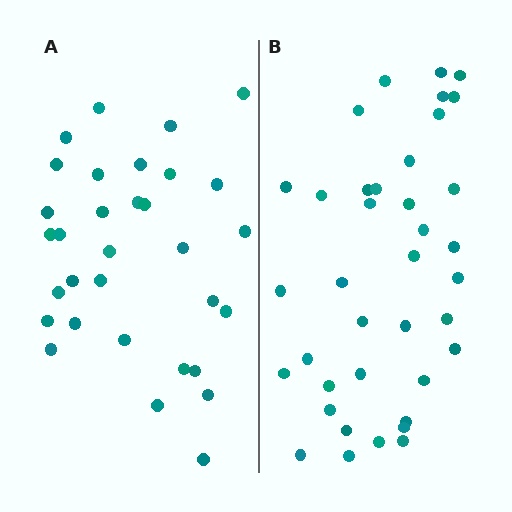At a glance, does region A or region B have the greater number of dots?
Region B (the right region) has more dots.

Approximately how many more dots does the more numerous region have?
Region B has about 6 more dots than region A.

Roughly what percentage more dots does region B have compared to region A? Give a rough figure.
About 20% more.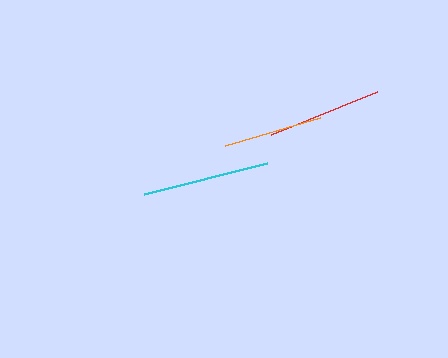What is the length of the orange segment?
The orange segment is approximately 100 pixels long.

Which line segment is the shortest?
The orange line is the shortest at approximately 100 pixels.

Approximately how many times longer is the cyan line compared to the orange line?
The cyan line is approximately 1.3 times the length of the orange line.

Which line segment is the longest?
The cyan line is the longest at approximately 127 pixels.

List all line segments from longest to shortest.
From longest to shortest: cyan, red, orange.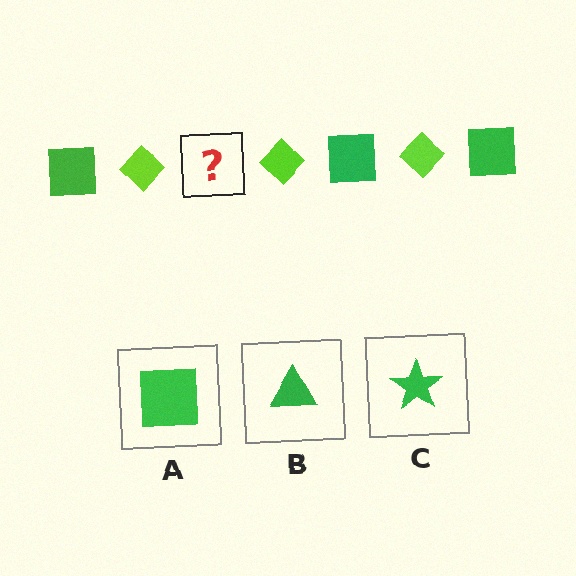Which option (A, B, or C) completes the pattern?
A.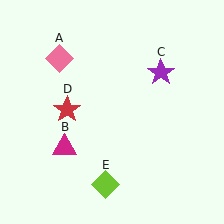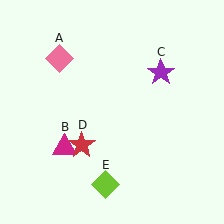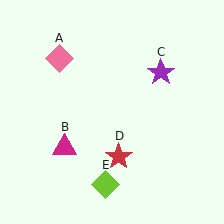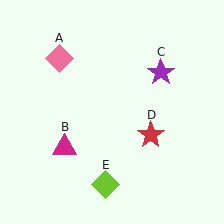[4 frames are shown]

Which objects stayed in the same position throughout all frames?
Pink diamond (object A) and magenta triangle (object B) and purple star (object C) and lime diamond (object E) remained stationary.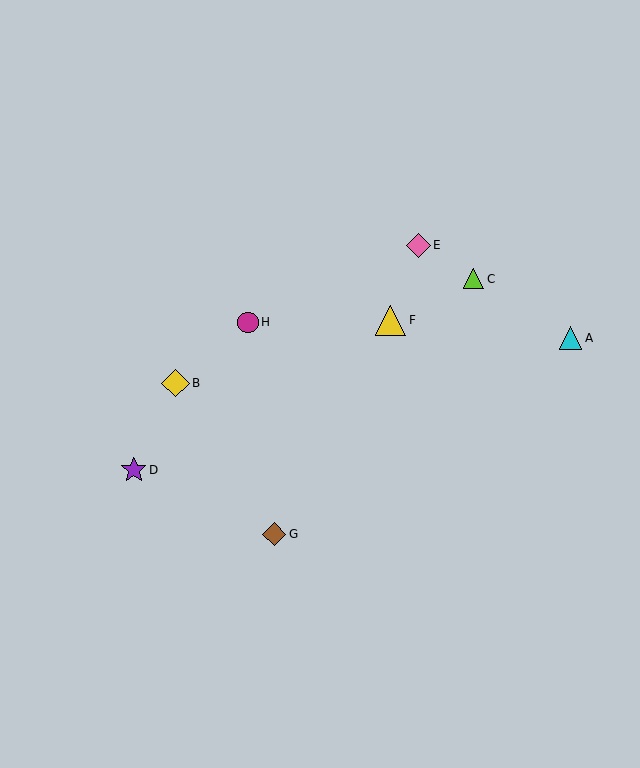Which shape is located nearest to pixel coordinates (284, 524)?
The brown diamond (labeled G) at (274, 534) is nearest to that location.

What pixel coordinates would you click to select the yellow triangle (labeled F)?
Click at (391, 320) to select the yellow triangle F.